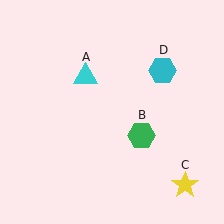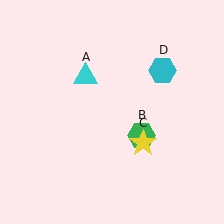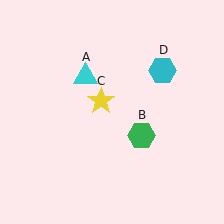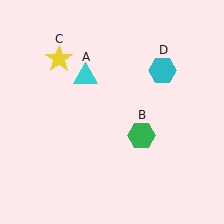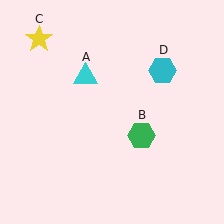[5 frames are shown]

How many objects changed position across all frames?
1 object changed position: yellow star (object C).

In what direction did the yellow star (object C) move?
The yellow star (object C) moved up and to the left.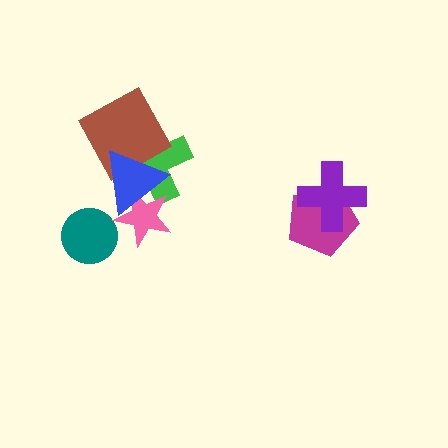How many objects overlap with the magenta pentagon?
1 object overlaps with the magenta pentagon.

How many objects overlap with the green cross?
3 objects overlap with the green cross.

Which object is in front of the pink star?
The blue triangle is in front of the pink star.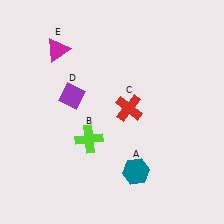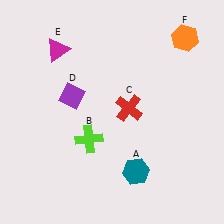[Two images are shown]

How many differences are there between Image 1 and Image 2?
There is 1 difference between the two images.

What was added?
An orange hexagon (F) was added in Image 2.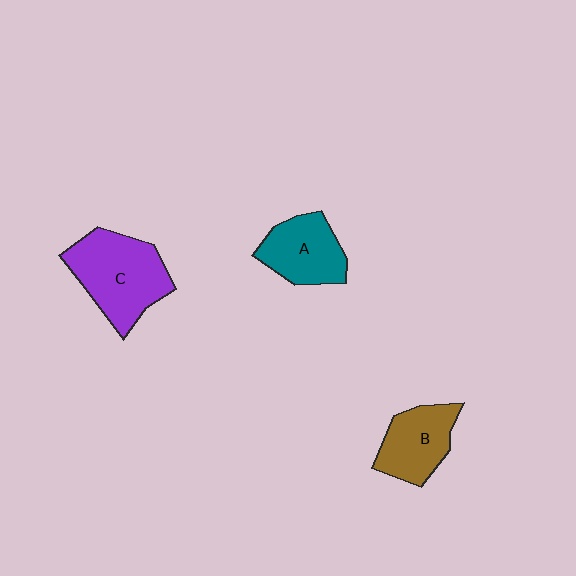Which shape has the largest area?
Shape C (purple).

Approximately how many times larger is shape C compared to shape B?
Approximately 1.5 times.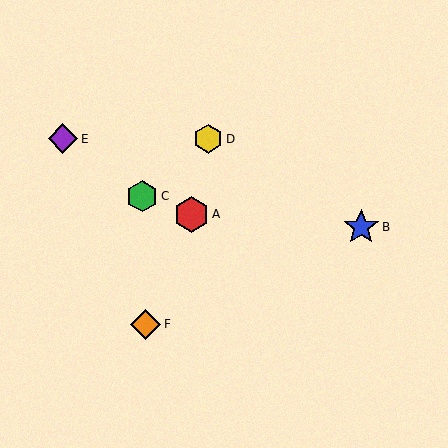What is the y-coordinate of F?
Object F is at y≈324.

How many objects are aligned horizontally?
2 objects (D, E) are aligned horizontally.